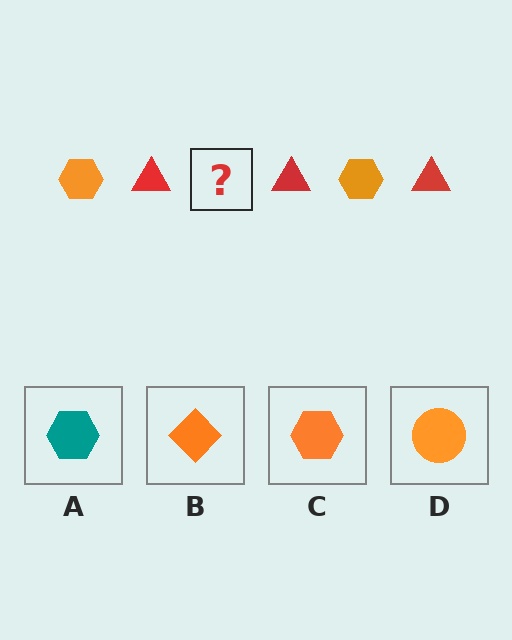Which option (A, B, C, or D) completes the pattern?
C.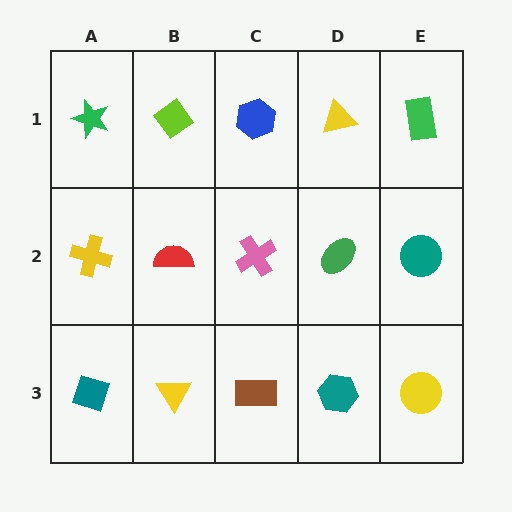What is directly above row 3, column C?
A pink cross.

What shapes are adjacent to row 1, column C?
A pink cross (row 2, column C), a lime diamond (row 1, column B), a yellow triangle (row 1, column D).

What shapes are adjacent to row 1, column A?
A yellow cross (row 2, column A), a lime diamond (row 1, column B).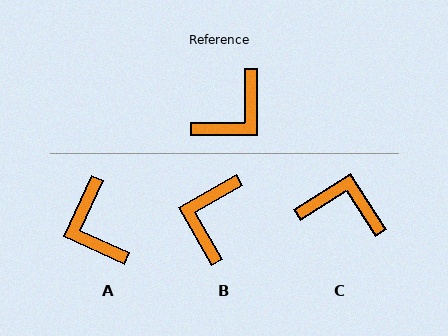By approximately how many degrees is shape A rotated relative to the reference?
Approximately 115 degrees clockwise.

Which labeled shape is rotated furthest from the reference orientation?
B, about 151 degrees away.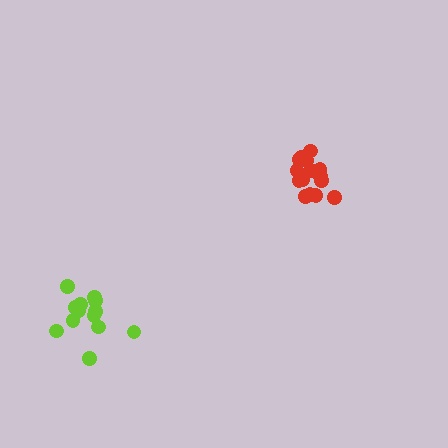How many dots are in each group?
Group 1: 15 dots, Group 2: 13 dots (28 total).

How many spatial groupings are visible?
There are 2 spatial groupings.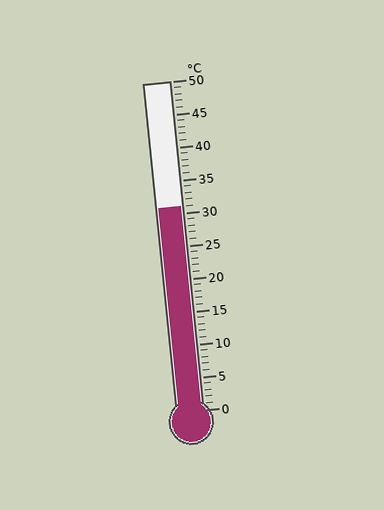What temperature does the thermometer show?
The thermometer shows approximately 31°C.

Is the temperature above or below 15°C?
The temperature is above 15°C.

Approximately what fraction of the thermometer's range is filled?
The thermometer is filled to approximately 60% of its range.